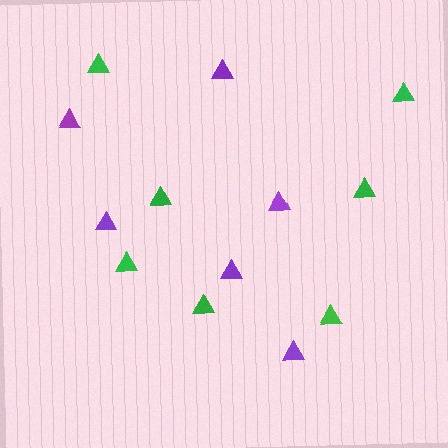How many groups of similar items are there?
There are 2 groups: one group of green triangles (7) and one group of purple triangles (6).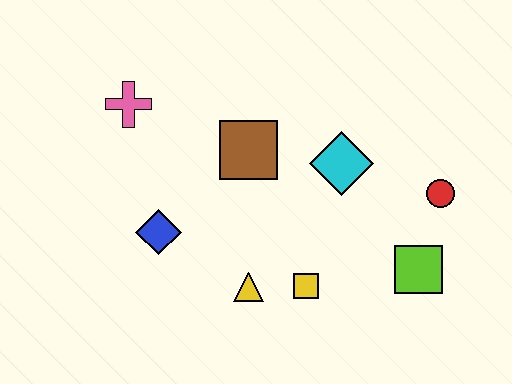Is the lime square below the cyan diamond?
Yes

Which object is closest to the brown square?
The cyan diamond is closest to the brown square.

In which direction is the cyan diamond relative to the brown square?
The cyan diamond is to the right of the brown square.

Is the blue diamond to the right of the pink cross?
Yes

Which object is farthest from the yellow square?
The pink cross is farthest from the yellow square.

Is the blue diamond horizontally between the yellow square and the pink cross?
Yes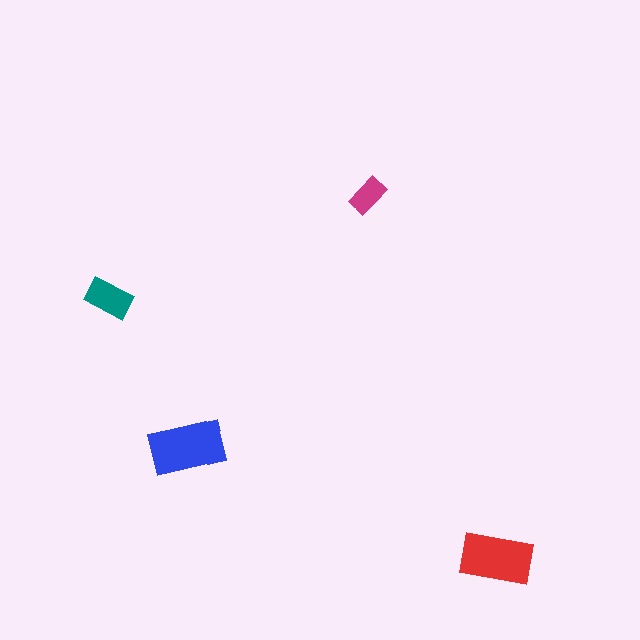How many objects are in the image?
There are 4 objects in the image.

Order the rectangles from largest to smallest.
the blue one, the red one, the teal one, the magenta one.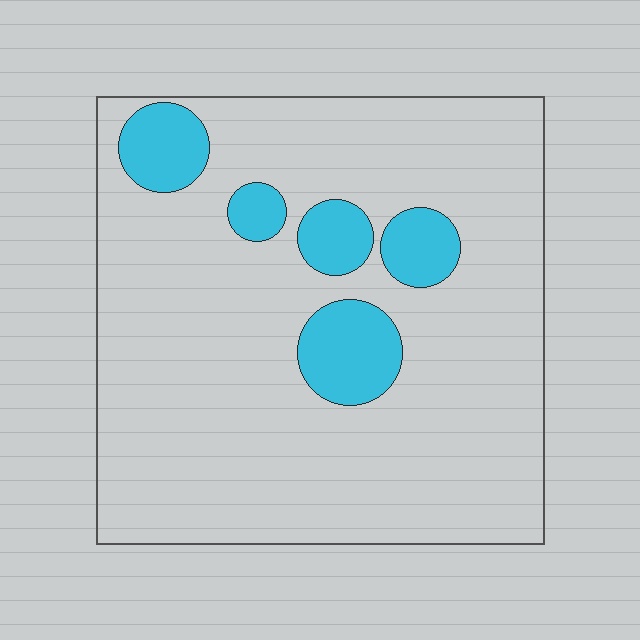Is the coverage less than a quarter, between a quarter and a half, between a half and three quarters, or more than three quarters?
Less than a quarter.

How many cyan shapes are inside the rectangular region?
5.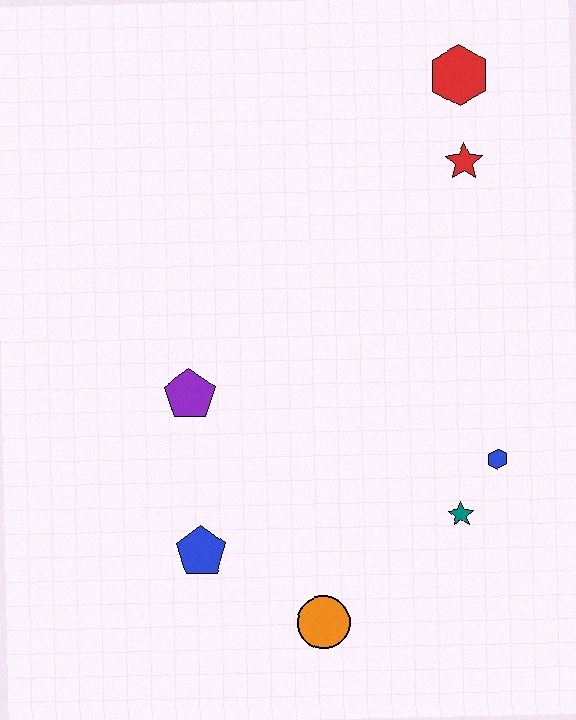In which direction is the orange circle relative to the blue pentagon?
The orange circle is to the right of the blue pentagon.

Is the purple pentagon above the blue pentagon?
Yes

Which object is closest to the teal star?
The blue hexagon is closest to the teal star.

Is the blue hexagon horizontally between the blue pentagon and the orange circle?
No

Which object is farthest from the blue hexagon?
The red hexagon is farthest from the blue hexagon.